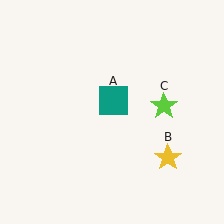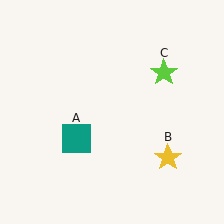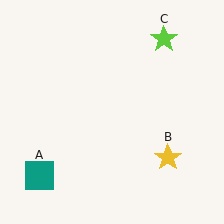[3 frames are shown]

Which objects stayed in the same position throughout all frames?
Yellow star (object B) remained stationary.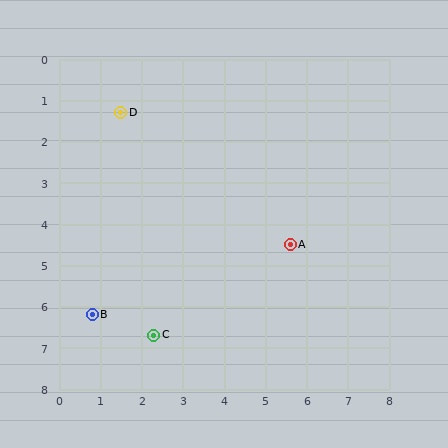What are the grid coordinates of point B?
Point B is at approximately (0.8, 6.2).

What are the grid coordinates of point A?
Point A is at approximately (5.6, 4.5).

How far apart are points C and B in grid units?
Points C and B are about 1.6 grid units apart.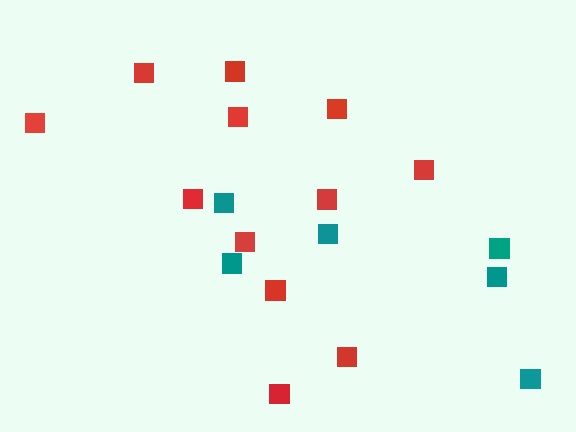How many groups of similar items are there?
There are 2 groups: one group of red squares (12) and one group of teal squares (6).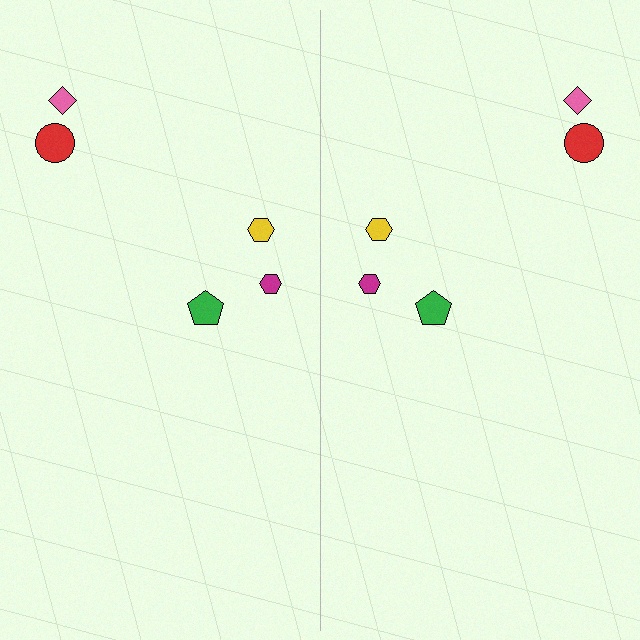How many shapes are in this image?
There are 10 shapes in this image.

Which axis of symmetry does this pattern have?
The pattern has a vertical axis of symmetry running through the center of the image.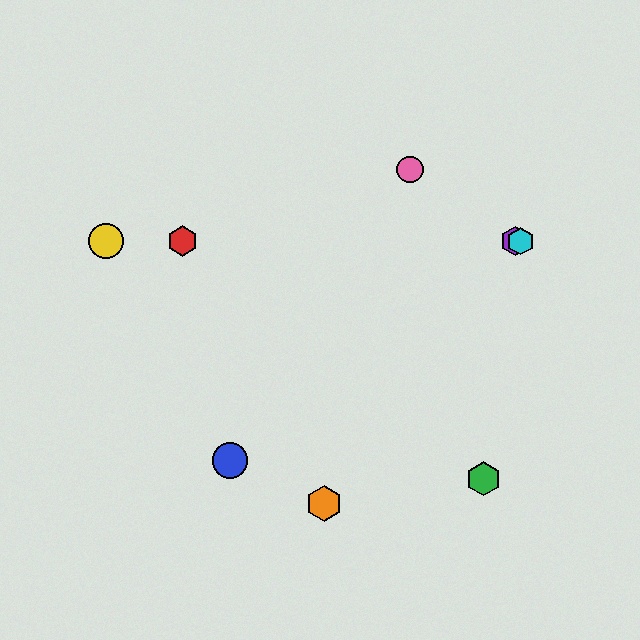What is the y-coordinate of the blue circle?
The blue circle is at y≈461.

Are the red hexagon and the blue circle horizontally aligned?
No, the red hexagon is at y≈241 and the blue circle is at y≈461.